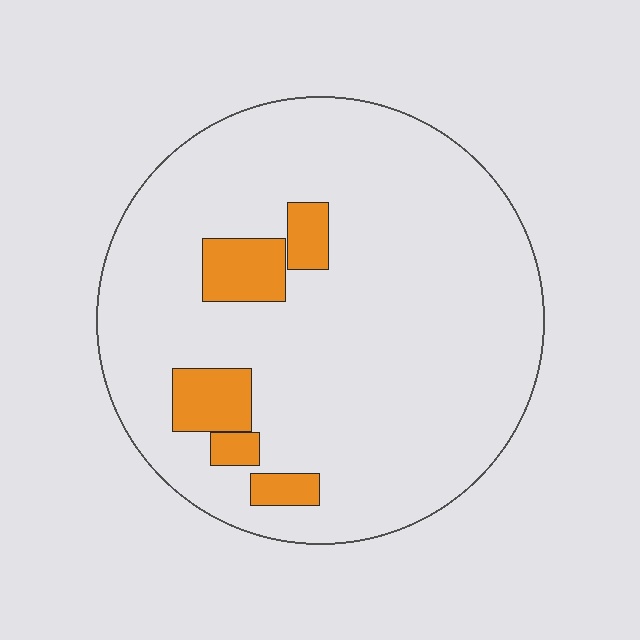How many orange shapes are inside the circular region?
5.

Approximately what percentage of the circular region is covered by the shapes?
Approximately 10%.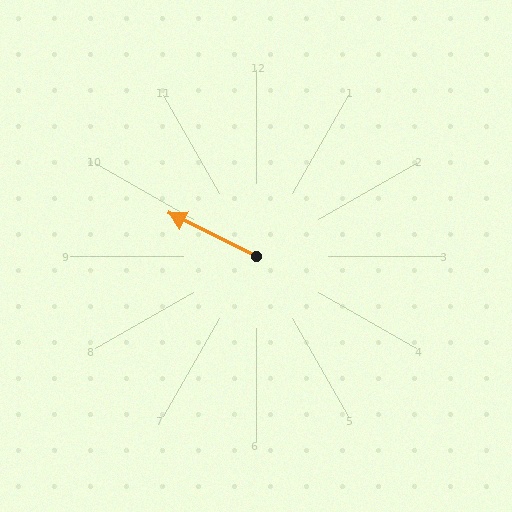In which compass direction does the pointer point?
Northwest.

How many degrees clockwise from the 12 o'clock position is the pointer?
Approximately 296 degrees.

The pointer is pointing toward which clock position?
Roughly 10 o'clock.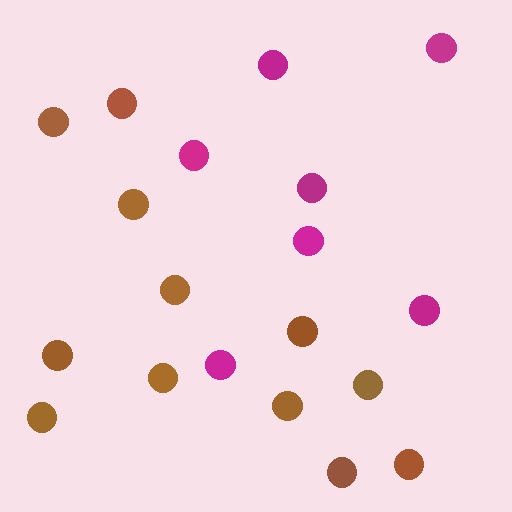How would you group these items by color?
There are 2 groups: one group of magenta circles (7) and one group of brown circles (12).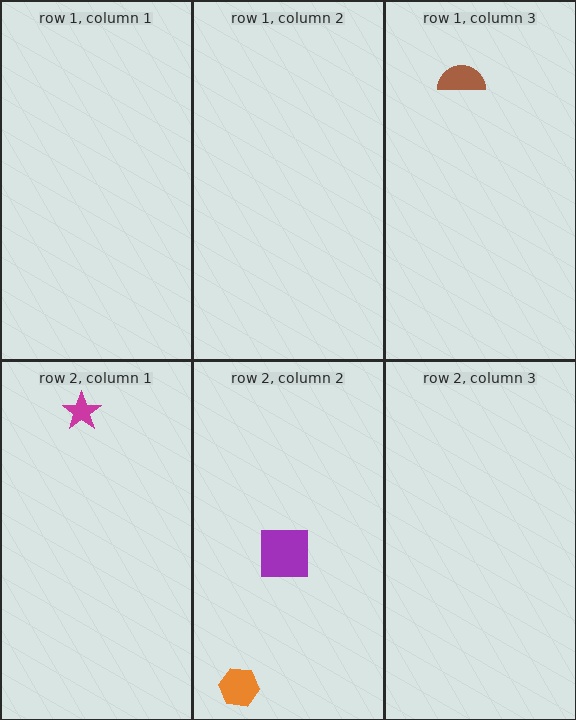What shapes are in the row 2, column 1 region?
The magenta star.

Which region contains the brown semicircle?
The row 1, column 3 region.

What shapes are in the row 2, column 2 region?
The purple square, the orange hexagon.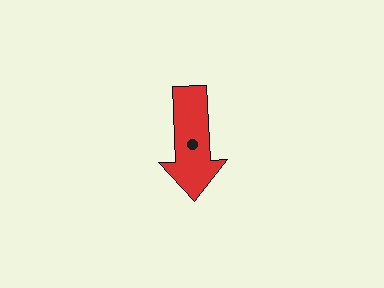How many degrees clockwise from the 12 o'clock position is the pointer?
Approximately 178 degrees.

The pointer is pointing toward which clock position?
Roughly 6 o'clock.